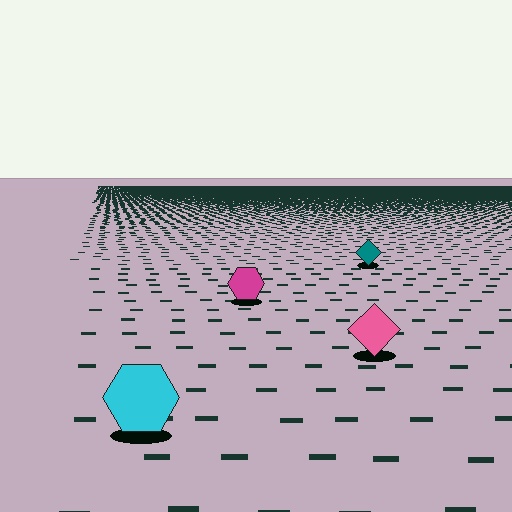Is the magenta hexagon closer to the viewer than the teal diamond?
Yes. The magenta hexagon is closer — you can tell from the texture gradient: the ground texture is coarser near it.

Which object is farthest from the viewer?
The teal diamond is farthest from the viewer. It appears smaller and the ground texture around it is denser.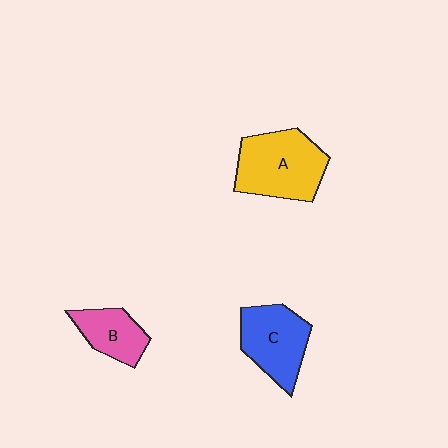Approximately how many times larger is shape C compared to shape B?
Approximately 1.5 times.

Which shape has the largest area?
Shape A (yellow).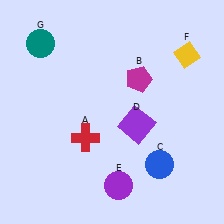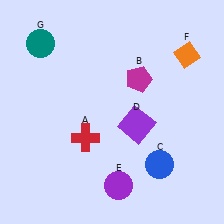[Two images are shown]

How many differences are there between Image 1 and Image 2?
There is 1 difference between the two images.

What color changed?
The diamond (F) changed from yellow in Image 1 to orange in Image 2.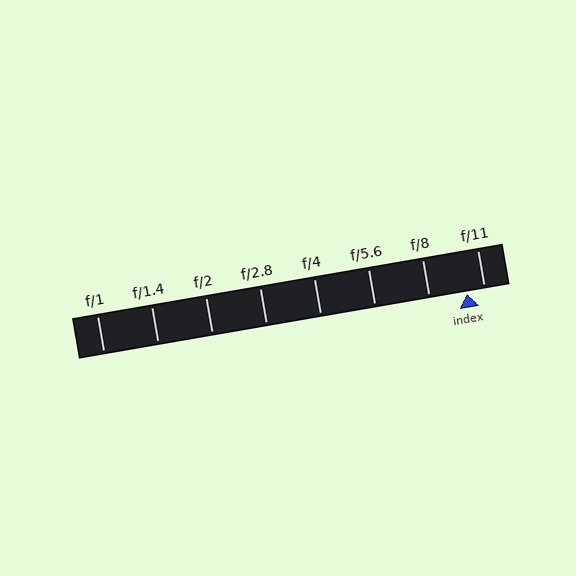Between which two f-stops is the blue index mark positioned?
The index mark is between f/8 and f/11.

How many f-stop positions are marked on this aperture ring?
There are 8 f-stop positions marked.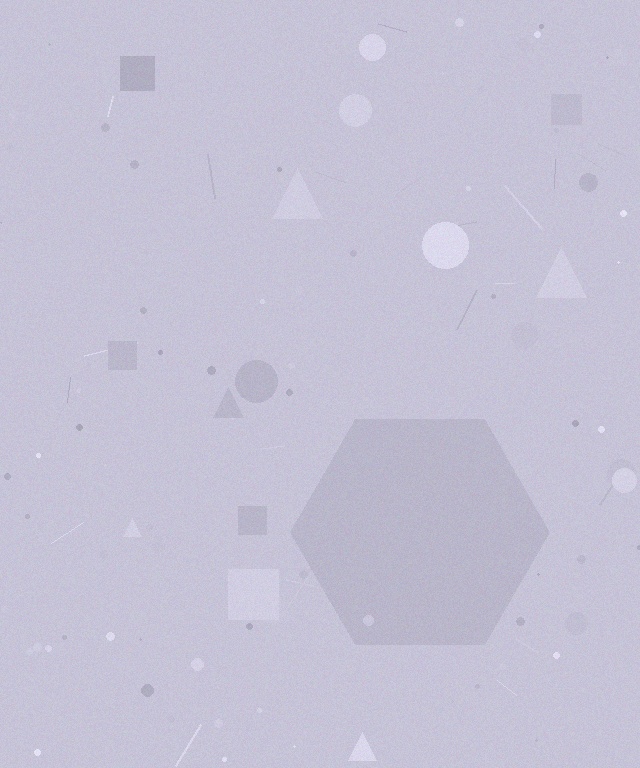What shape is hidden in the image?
A hexagon is hidden in the image.